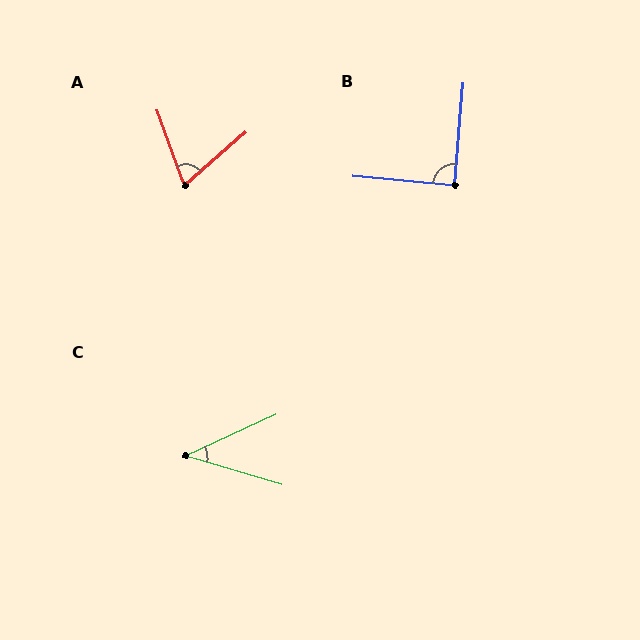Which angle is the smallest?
C, at approximately 42 degrees.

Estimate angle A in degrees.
Approximately 68 degrees.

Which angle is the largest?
B, at approximately 89 degrees.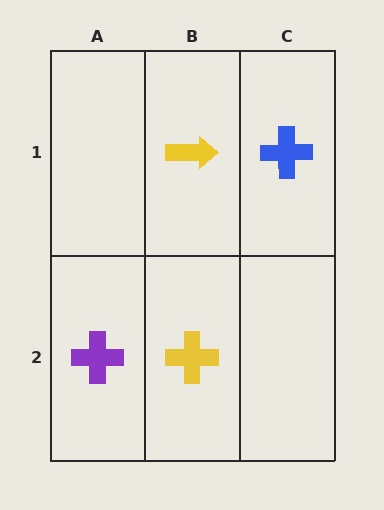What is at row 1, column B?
A yellow arrow.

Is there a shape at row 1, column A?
No, that cell is empty.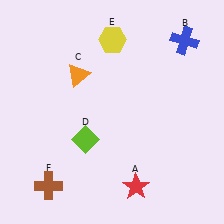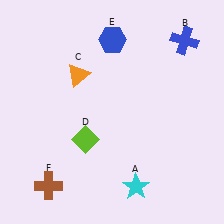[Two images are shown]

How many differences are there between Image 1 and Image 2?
There are 2 differences between the two images.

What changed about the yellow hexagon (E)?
In Image 1, E is yellow. In Image 2, it changed to blue.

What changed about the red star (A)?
In Image 1, A is red. In Image 2, it changed to cyan.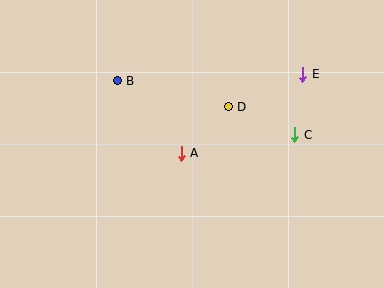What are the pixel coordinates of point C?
Point C is at (295, 135).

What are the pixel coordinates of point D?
Point D is at (228, 107).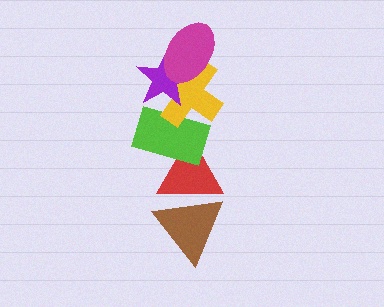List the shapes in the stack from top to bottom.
From top to bottom: the magenta ellipse, the purple star, the yellow cross, the lime rectangle, the red triangle, the brown triangle.